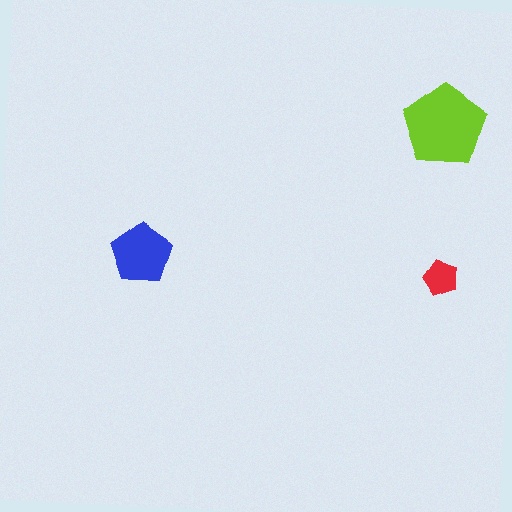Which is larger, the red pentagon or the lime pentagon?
The lime one.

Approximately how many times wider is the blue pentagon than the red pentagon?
About 1.5 times wider.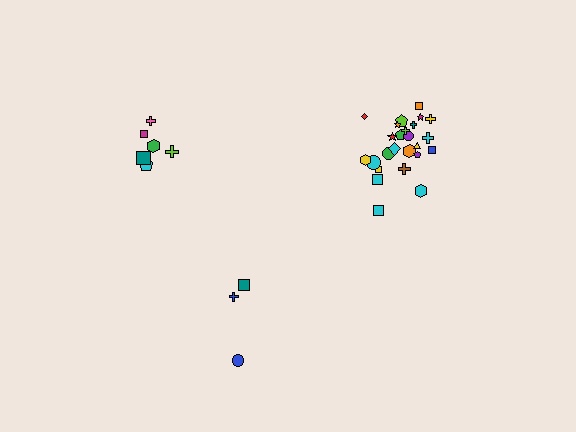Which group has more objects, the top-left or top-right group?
The top-right group.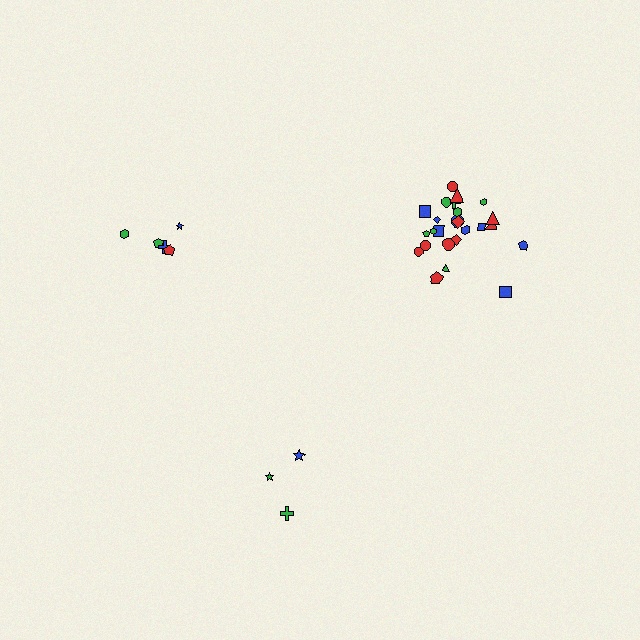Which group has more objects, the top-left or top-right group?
The top-right group.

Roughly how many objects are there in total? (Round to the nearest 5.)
Roughly 35 objects in total.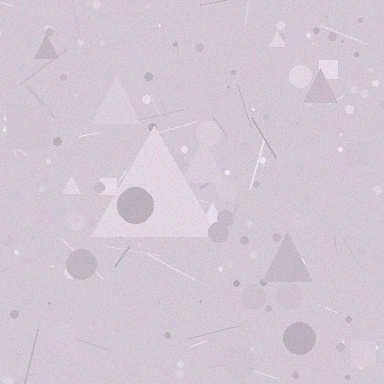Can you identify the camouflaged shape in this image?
The camouflaged shape is a triangle.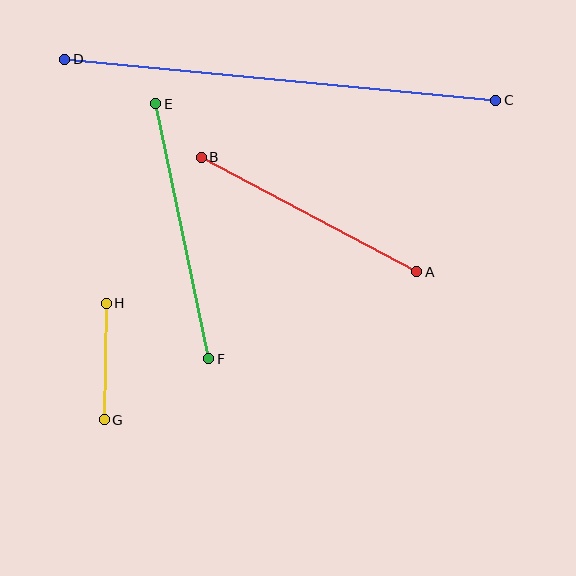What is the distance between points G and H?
The distance is approximately 116 pixels.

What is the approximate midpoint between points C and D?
The midpoint is at approximately (280, 80) pixels.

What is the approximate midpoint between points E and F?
The midpoint is at approximately (182, 231) pixels.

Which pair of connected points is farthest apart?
Points C and D are farthest apart.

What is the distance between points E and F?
The distance is approximately 261 pixels.